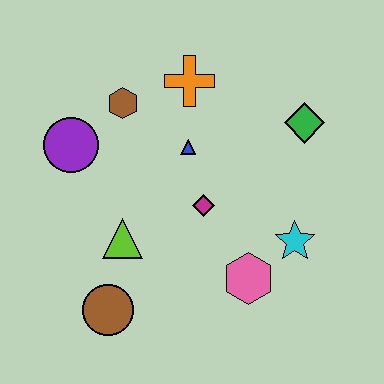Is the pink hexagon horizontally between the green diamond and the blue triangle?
Yes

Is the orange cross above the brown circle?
Yes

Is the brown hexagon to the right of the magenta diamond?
No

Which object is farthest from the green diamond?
The brown circle is farthest from the green diamond.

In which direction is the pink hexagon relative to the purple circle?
The pink hexagon is to the right of the purple circle.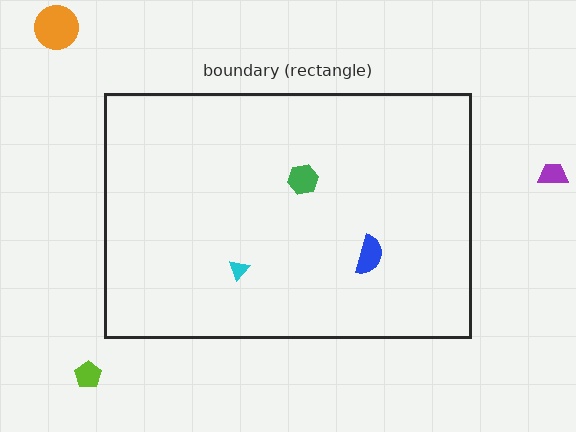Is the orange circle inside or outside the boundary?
Outside.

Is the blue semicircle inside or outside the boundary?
Inside.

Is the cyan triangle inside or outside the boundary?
Inside.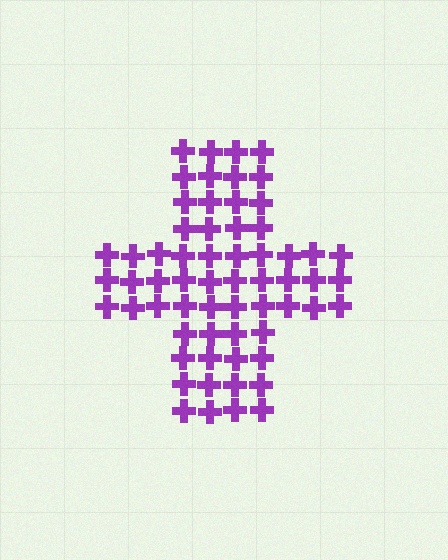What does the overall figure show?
The overall figure shows a cross.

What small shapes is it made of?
It is made of small crosses.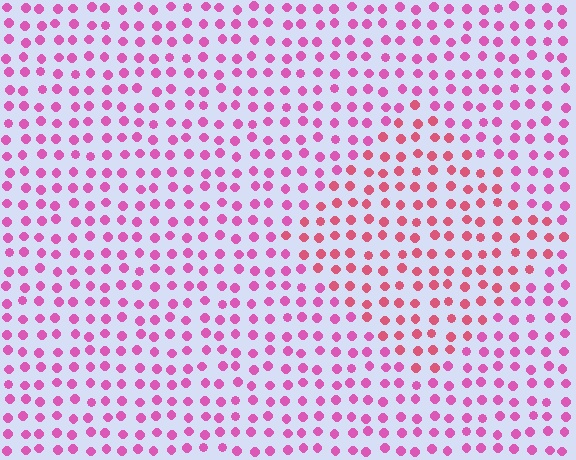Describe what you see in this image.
The image is filled with small pink elements in a uniform arrangement. A diamond-shaped region is visible where the elements are tinted to a slightly different hue, forming a subtle color boundary.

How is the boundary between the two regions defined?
The boundary is defined purely by a slight shift in hue (about 27 degrees). Spacing, size, and orientation are identical on both sides.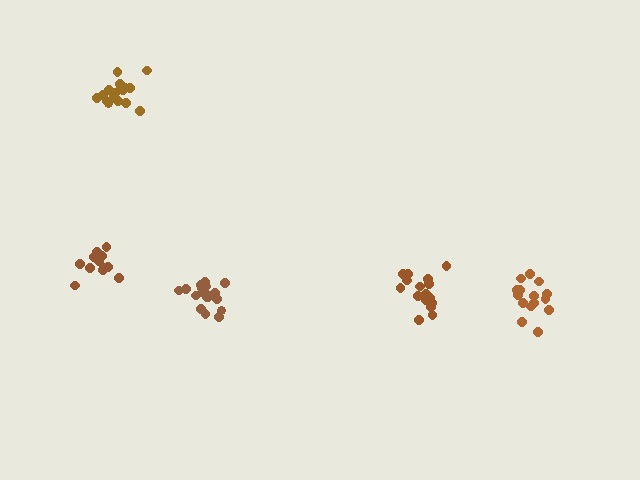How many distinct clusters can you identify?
There are 5 distinct clusters.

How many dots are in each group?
Group 1: 15 dots, Group 2: 14 dots, Group 3: 19 dots, Group 4: 17 dots, Group 5: 18 dots (83 total).